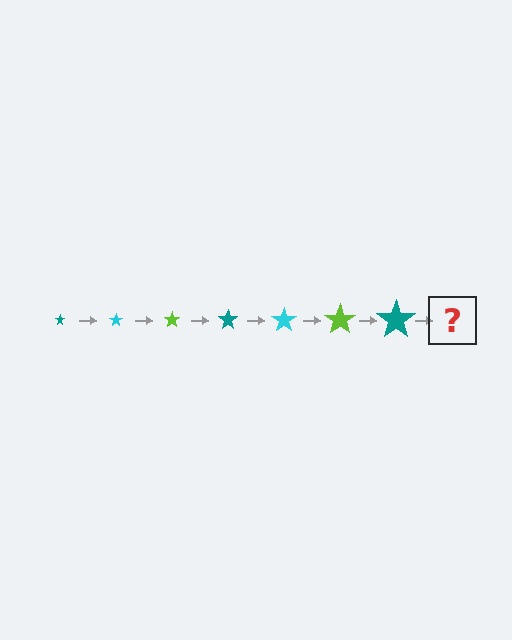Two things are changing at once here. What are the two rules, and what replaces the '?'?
The two rules are that the star grows larger each step and the color cycles through teal, cyan, and lime. The '?' should be a cyan star, larger than the previous one.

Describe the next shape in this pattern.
It should be a cyan star, larger than the previous one.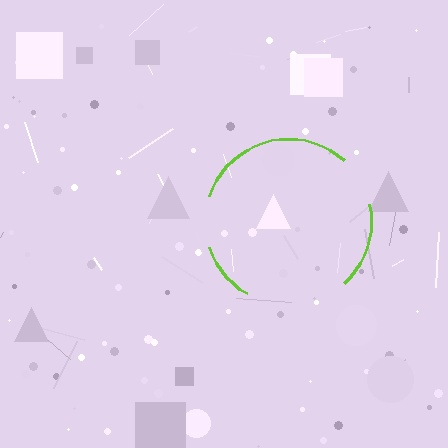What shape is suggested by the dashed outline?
The dashed outline suggests a circle.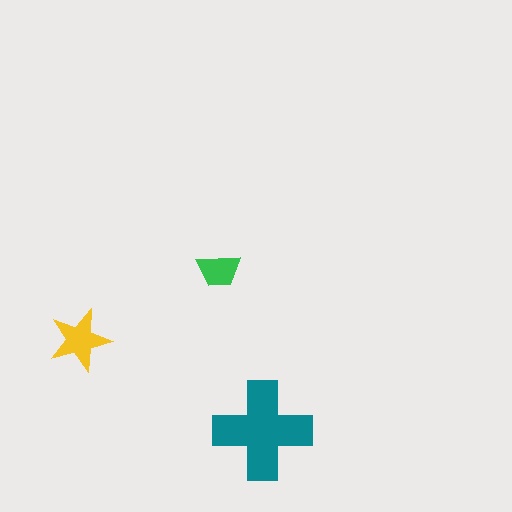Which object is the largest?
The teal cross.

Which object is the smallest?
The green trapezoid.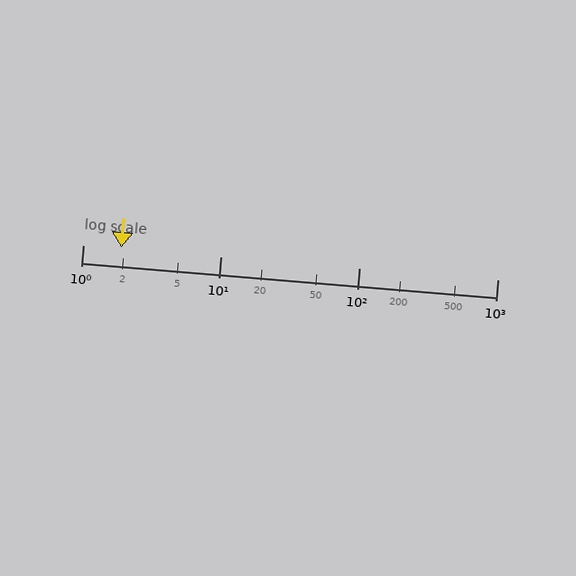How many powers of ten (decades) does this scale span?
The scale spans 3 decades, from 1 to 1000.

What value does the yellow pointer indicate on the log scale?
The pointer indicates approximately 1.9.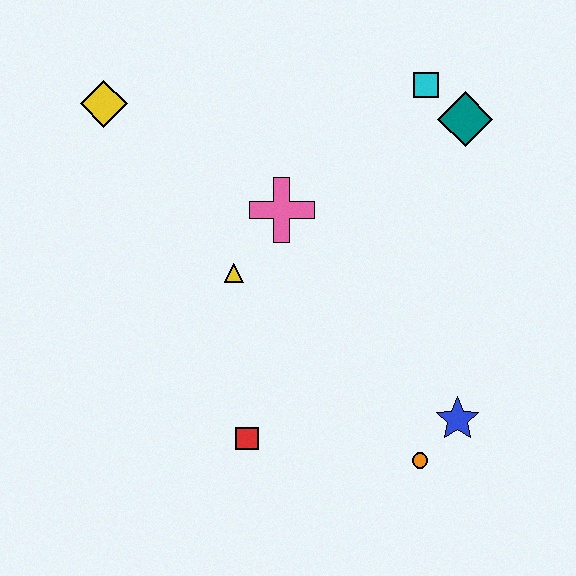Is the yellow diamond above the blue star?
Yes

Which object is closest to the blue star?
The orange circle is closest to the blue star.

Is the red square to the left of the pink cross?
Yes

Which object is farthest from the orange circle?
The yellow diamond is farthest from the orange circle.